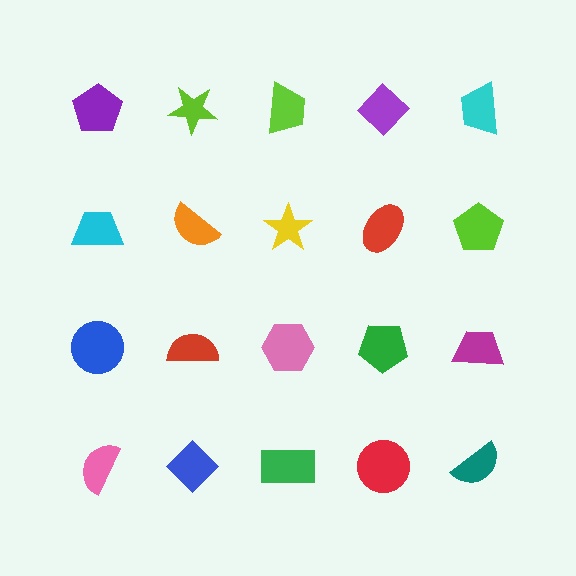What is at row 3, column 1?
A blue circle.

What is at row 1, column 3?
A lime trapezoid.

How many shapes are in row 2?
5 shapes.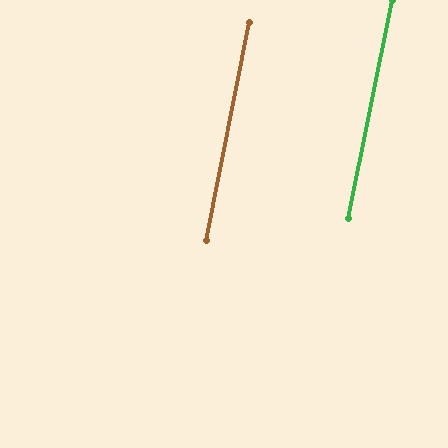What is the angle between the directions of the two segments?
Approximately 0 degrees.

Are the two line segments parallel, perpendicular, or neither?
Parallel — their directions differ by only 0.4°.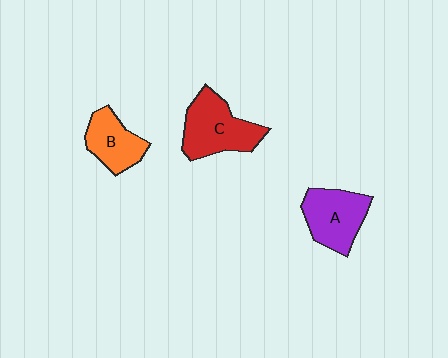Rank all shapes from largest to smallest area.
From largest to smallest: C (red), A (purple), B (orange).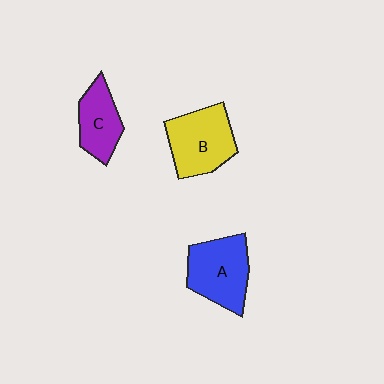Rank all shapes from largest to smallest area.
From largest to smallest: B (yellow), A (blue), C (purple).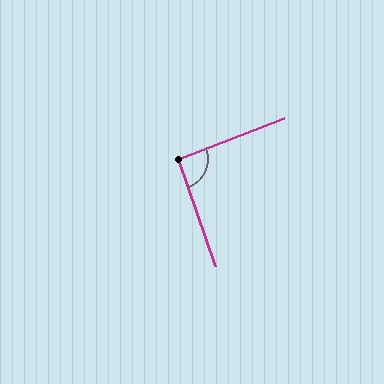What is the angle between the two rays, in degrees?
Approximately 92 degrees.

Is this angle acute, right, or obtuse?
It is approximately a right angle.